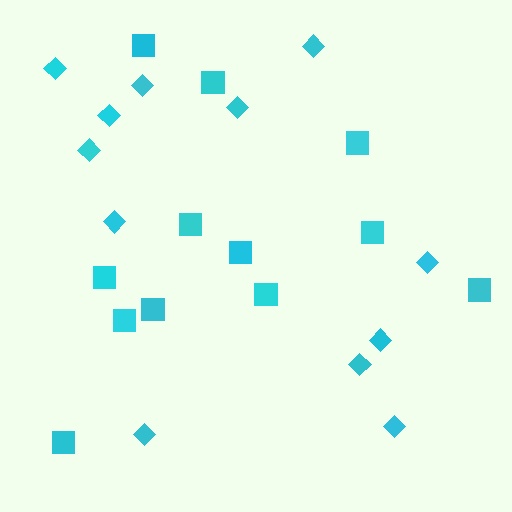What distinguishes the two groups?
There are 2 groups: one group of diamonds (12) and one group of squares (12).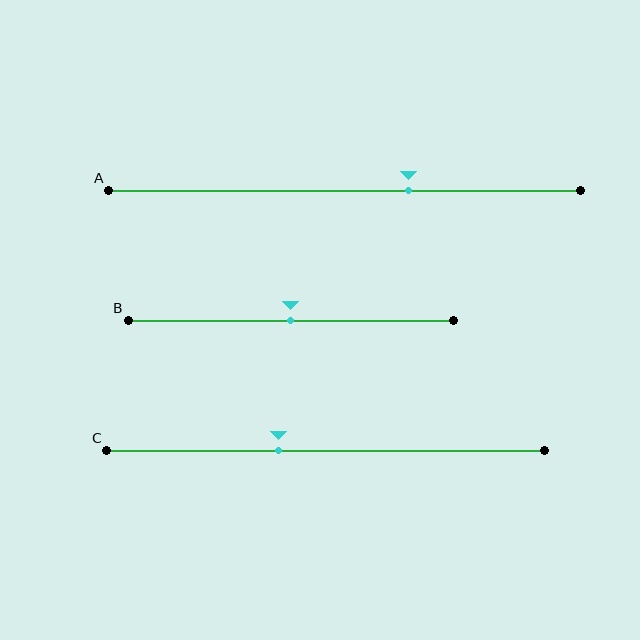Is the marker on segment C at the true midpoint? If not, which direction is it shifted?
No, the marker on segment C is shifted to the left by about 11% of the segment length.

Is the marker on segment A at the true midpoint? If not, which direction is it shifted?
No, the marker on segment A is shifted to the right by about 14% of the segment length.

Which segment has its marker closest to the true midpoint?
Segment B has its marker closest to the true midpoint.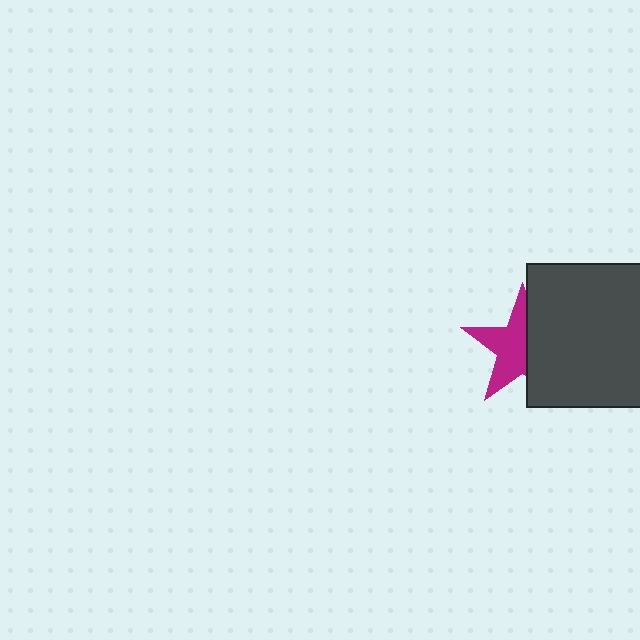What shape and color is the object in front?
The object in front is a dark gray rectangle.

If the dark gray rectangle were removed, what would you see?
You would see the complete magenta star.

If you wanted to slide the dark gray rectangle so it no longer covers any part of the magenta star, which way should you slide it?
Slide it right — that is the most direct way to separate the two shapes.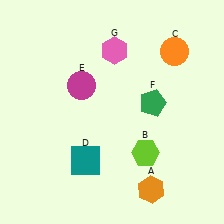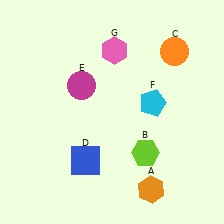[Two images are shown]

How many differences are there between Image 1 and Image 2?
There are 2 differences between the two images.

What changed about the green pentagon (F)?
In Image 1, F is green. In Image 2, it changed to cyan.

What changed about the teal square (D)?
In Image 1, D is teal. In Image 2, it changed to blue.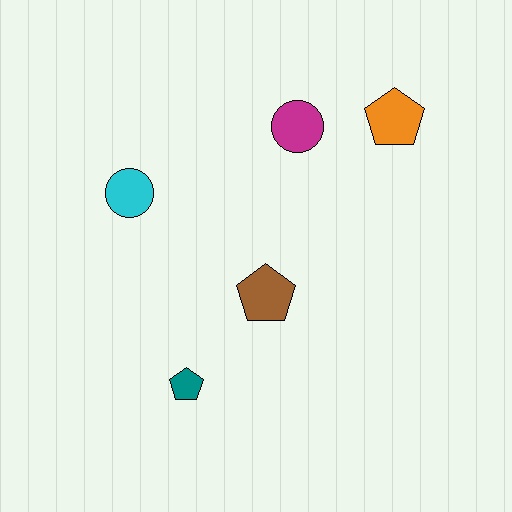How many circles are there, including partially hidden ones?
There are 2 circles.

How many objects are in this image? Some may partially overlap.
There are 5 objects.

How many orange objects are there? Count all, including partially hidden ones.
There is 1 orange object.